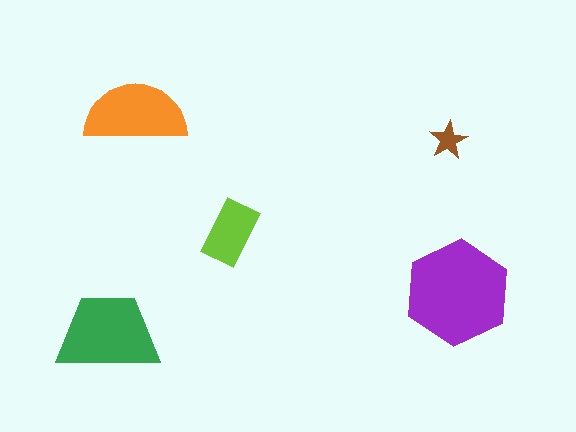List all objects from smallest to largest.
The brown star, the lime rectangle, the orange semicircle, the green trapezoid, the purple hexagon.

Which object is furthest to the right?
The purple hexagon is rightmost.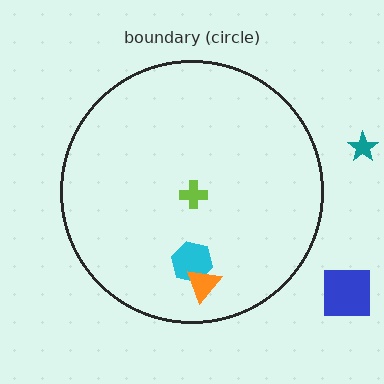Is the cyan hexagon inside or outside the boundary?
Inside.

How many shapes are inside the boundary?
3 inside, 2 outside.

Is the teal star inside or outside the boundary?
Outside.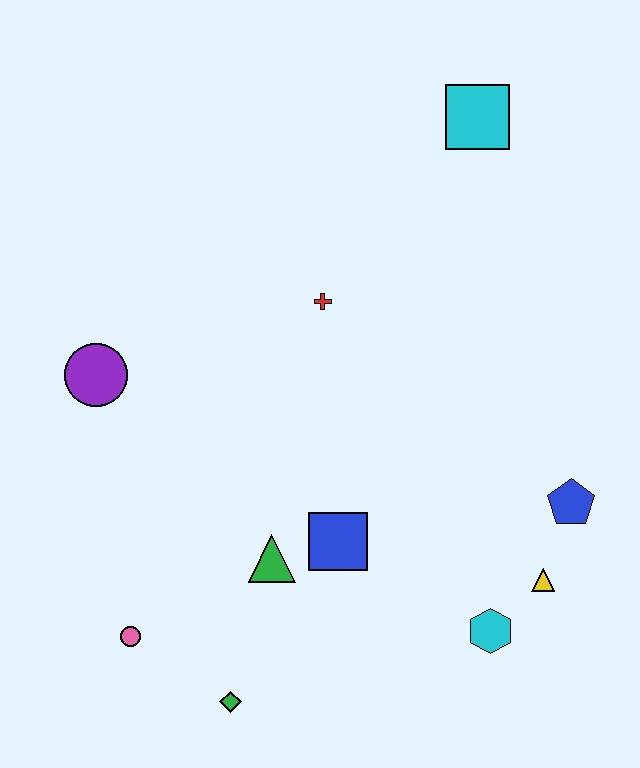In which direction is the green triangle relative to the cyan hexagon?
The green triangle is to the left of the cyan hexagon.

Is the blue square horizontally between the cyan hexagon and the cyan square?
No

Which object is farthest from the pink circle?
The cyan square is farthest from the pink circle.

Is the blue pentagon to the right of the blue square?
Yes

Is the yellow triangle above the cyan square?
No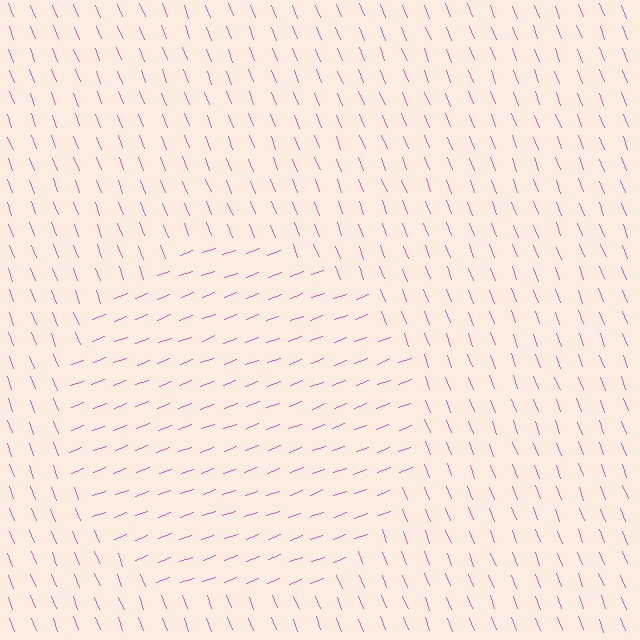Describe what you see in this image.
The image is filled with small pink line segments. A circle region in the image has lines oriented differently from the surrounding lines, creating a visible texture boundary.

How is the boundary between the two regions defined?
The boundary is defined purely by a change in line orientation (approximately 89 degrees difference). All lines are the same color and thickness.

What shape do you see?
I see a circle.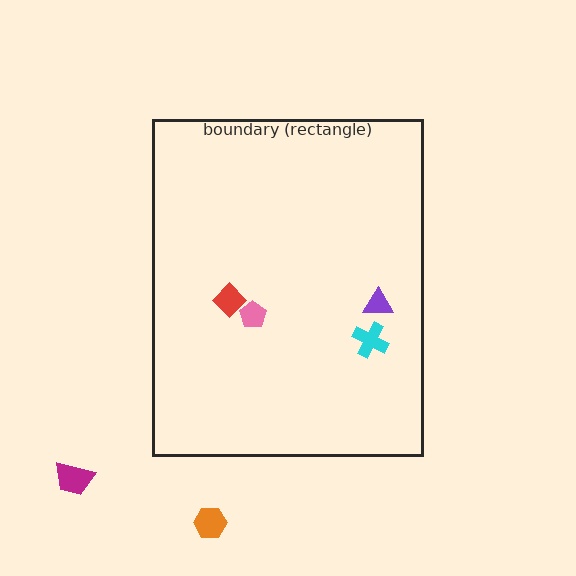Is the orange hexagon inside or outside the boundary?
Outside.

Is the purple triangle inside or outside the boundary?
Inside.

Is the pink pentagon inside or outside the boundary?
Inside.